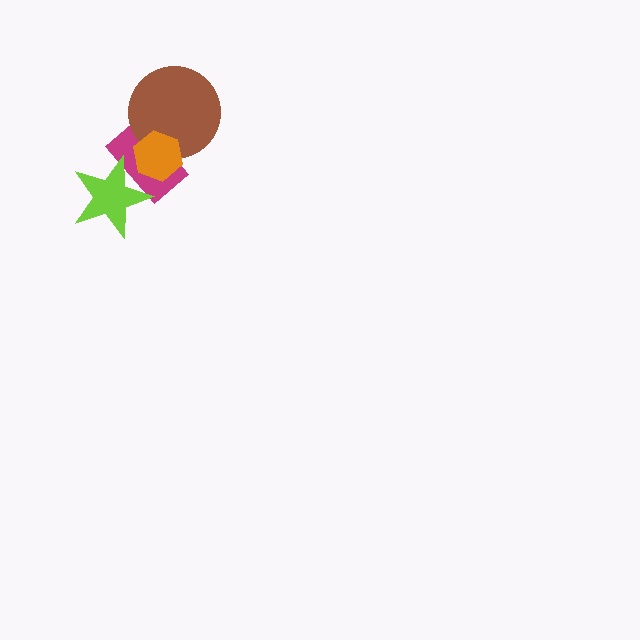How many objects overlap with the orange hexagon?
2 objects overlap with the orange hexagon.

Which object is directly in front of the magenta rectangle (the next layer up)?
The lime star is directly in front of the magenta rectangle.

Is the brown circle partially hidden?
Yes, it is partially covered by another shape.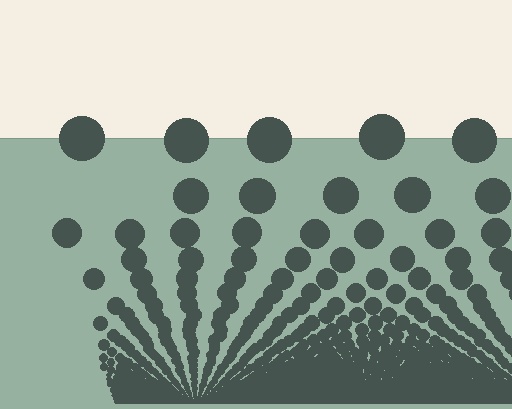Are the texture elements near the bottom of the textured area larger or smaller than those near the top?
Smaller. The gradient is inverted — elements near the bottom are smaller and denser.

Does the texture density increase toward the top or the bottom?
Density increases toward the bottom.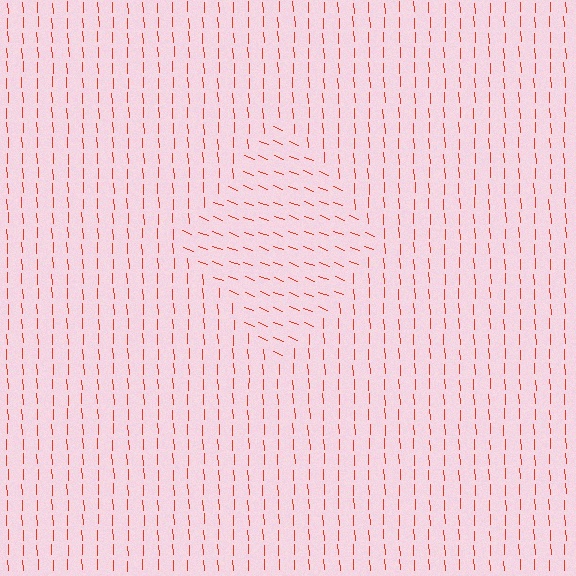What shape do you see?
I see a diamond.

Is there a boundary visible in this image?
Yes, there is a texture boundary formed by a change in line orientation.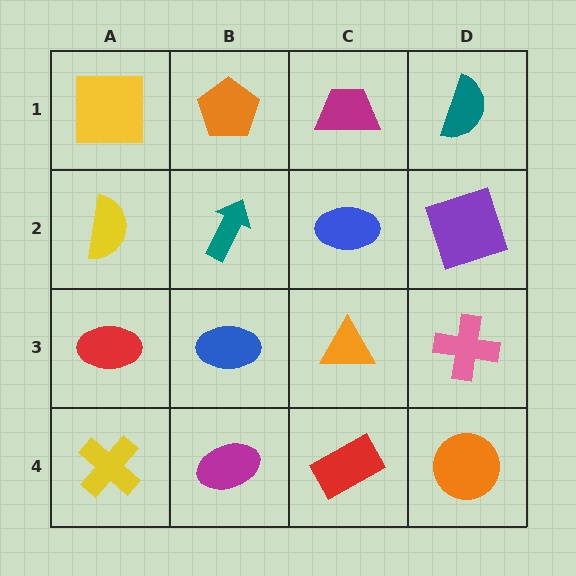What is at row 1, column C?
A magenta trapezoid.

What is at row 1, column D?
A teal semicircle.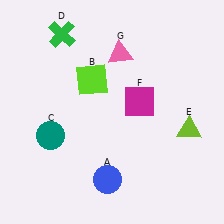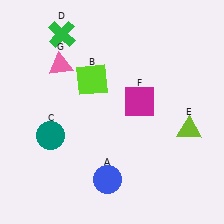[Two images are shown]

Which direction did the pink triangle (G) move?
The pink triangle (G) moved left.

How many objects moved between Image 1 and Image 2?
1 object moved between the two images.